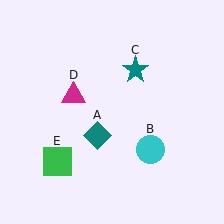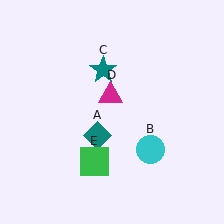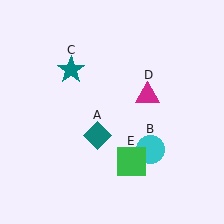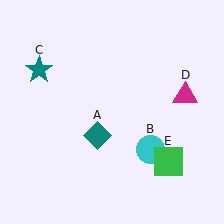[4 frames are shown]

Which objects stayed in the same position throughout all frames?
Teal diamond (object A) and cyan circle (object B) remained stationary.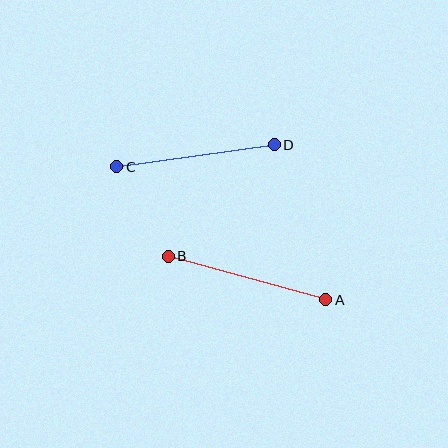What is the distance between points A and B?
The distance is approximately 164 pixels.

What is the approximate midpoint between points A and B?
The midpoint is at approximately (247, 278) pixels.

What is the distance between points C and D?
The distance is approximately 159 pixels.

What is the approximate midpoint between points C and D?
The midpoint is at approximately (195, 156) pixels.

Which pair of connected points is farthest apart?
Points A and B are farthest apart.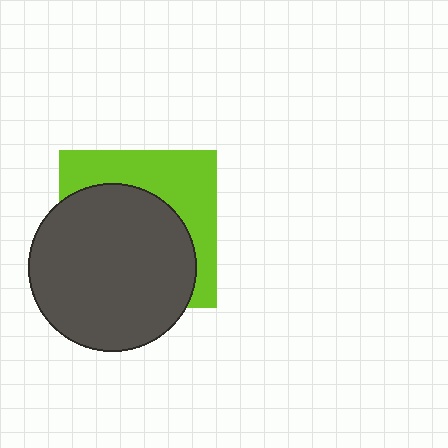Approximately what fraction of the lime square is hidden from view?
Roughly 61% of the lime square is hidden behind the dark gray circle.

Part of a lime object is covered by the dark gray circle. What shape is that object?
It is a square.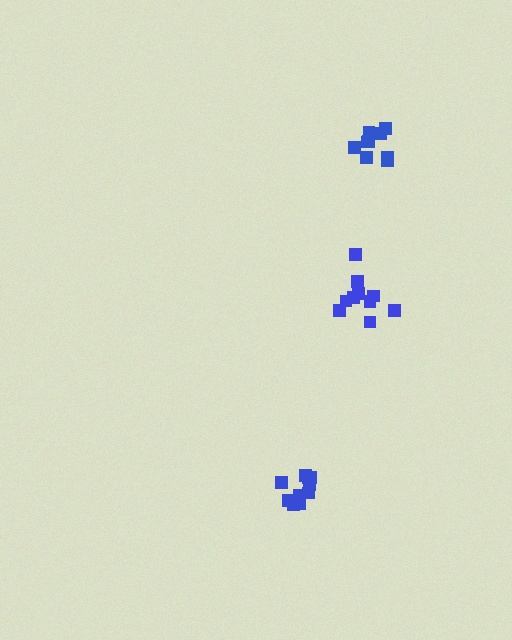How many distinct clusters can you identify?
There are 3 distinct clusters.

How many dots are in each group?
Group 1: 10 dots, Group 2: 10 dots, Group 3: 9 dots (29 total).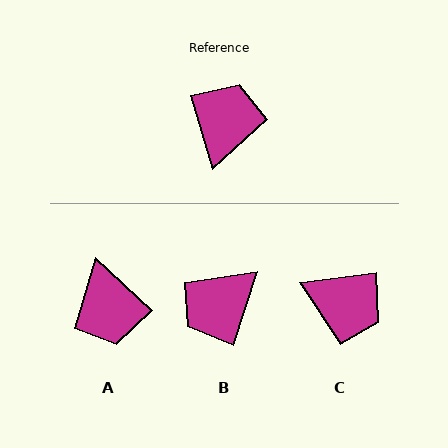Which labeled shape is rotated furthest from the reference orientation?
A, about 149 degrees away.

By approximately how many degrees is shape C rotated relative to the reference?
Approximately 99 degrees clockwise.